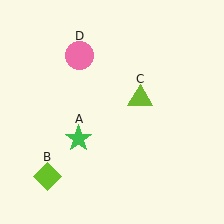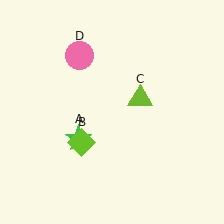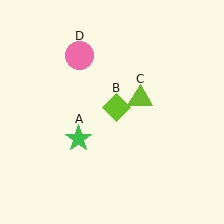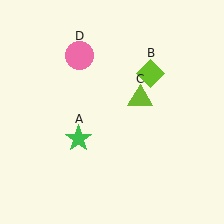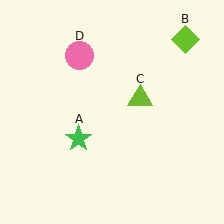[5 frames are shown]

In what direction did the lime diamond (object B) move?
The lime diamond (object B) moved up and to the right.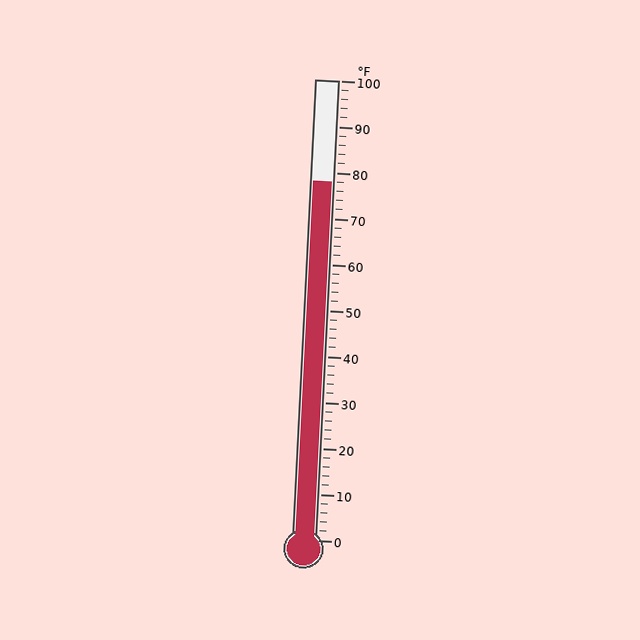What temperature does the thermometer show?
The thermometer shows approximately 78°F.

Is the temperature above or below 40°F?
The temperature is above 40°F.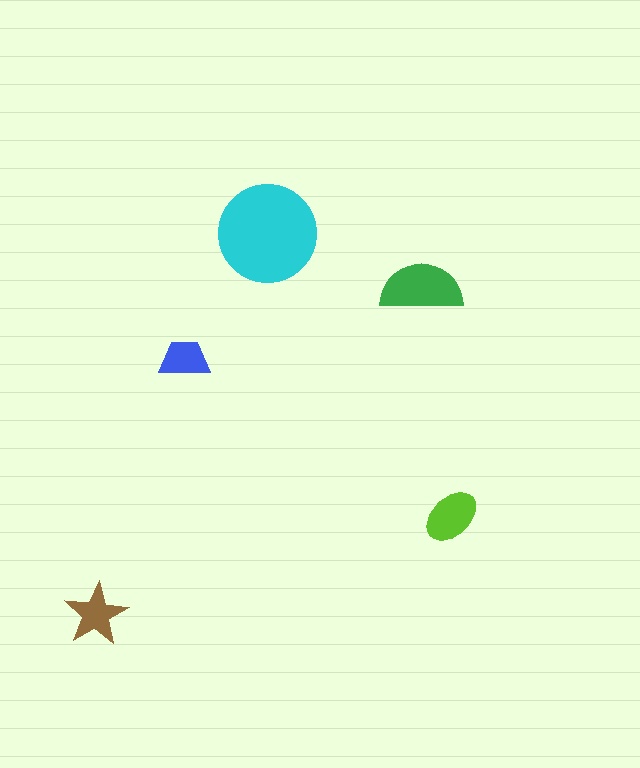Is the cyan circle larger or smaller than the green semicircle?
Larger.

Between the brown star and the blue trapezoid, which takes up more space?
The brown star.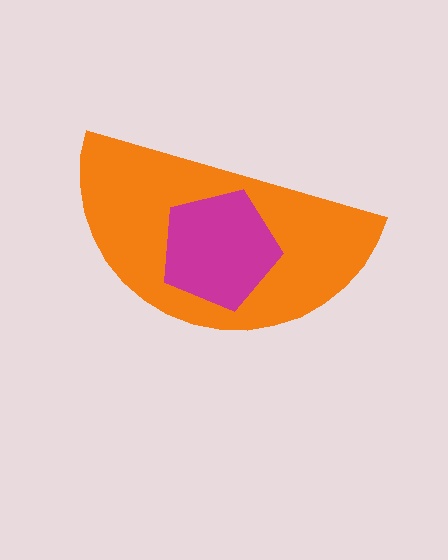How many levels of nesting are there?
2.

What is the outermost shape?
The orange semicircle.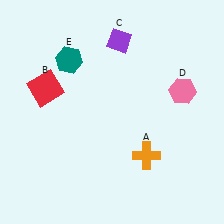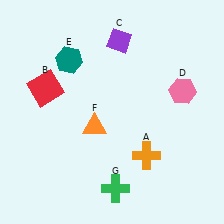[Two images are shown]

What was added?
An orange triangle (F), a green cross (G) were added in Image 2.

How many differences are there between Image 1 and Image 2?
There are 2 differences between the two images.